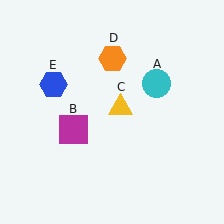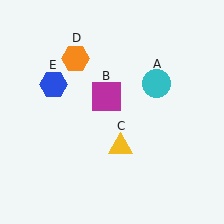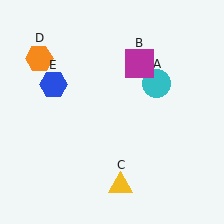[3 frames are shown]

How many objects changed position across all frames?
3 objects changed position: magenta square (object B), yellow triangle (object C), orange hexagon (object D).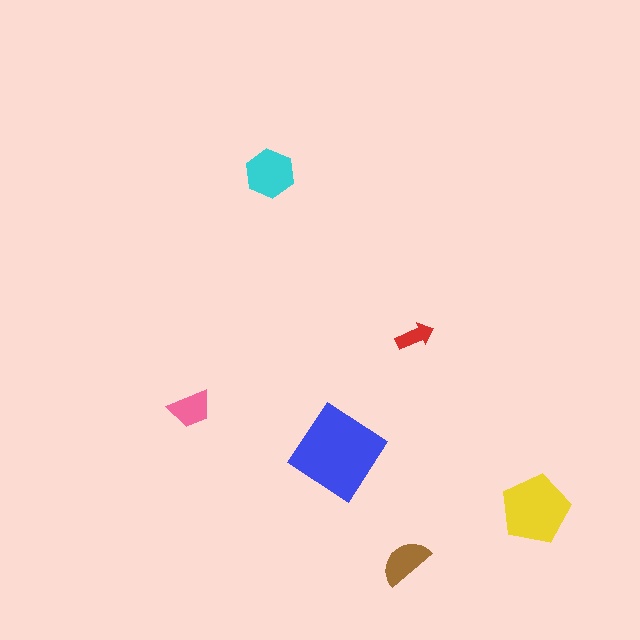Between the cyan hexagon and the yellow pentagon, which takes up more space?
The yellow pentagon.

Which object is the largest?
The blue diamond.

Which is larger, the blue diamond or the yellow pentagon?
The blue diamond.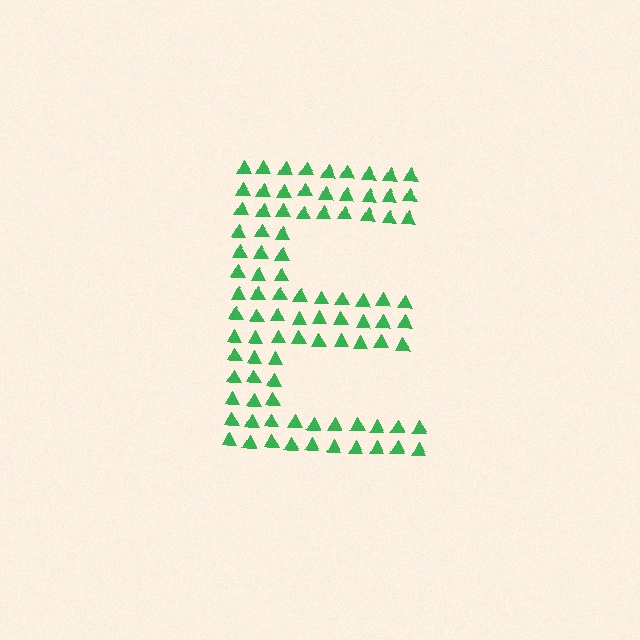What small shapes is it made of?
It is made of small triangles.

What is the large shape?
The large shape is the letter E.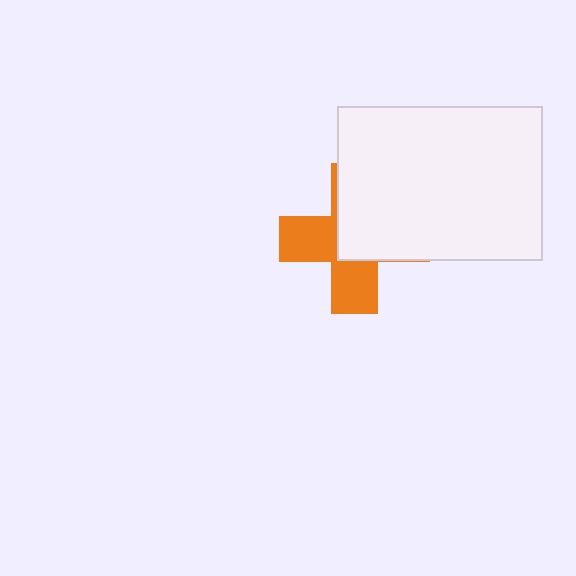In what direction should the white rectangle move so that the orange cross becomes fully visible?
The white rectangle should move toward the upper-right. That is the shortest direction to clear the overlap and leave the orange cross fully visible.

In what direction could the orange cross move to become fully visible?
The orange cross could move toward the lower-left. That would shift it out from behind the white rectangle entirely.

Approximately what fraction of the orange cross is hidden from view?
Roughly 54% of the orange cross is hidden behind the white rectangle.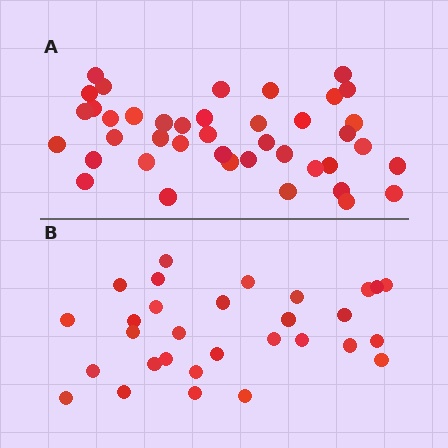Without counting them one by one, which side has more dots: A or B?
Region A (the top region) has more dots.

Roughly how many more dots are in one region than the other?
Region A has roughly 12 or so more dots than region B.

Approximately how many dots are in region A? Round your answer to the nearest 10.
About 40 dots. (The exact count is 41, which rounds to 40.)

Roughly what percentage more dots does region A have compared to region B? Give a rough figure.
About 35% more.